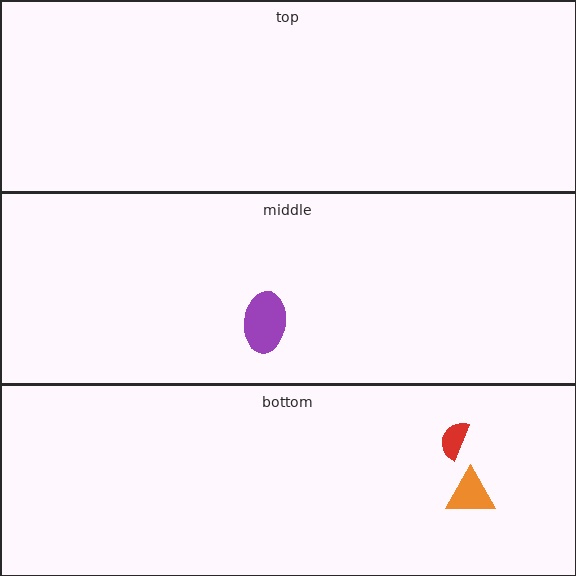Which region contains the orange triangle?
The bottom region.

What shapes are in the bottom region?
The orange triangle, the red semicircle.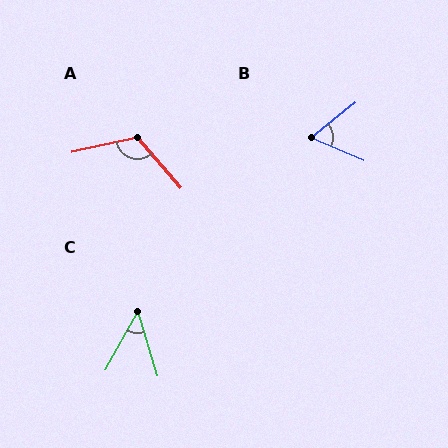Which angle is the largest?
A, at approximately 119 degrees.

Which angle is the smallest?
C, at approximately 46 degrees.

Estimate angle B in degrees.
Approximately 62 degrees.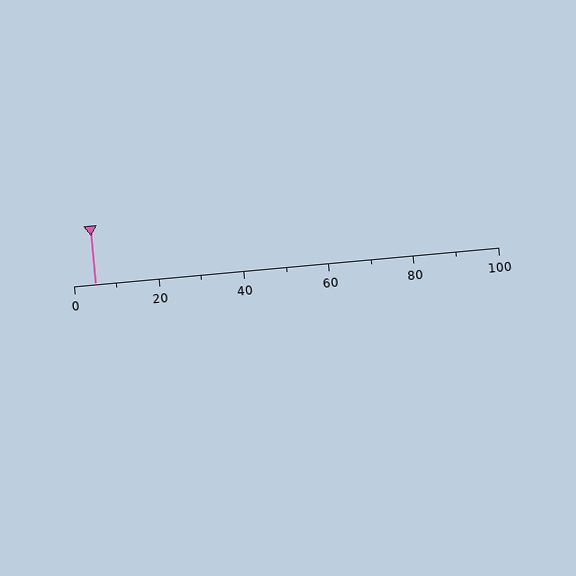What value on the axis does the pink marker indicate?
The marker indicates approximately 5.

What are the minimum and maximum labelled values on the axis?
The axis runs from 0 to 100.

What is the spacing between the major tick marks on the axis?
The major ticks are spaced 20 apart.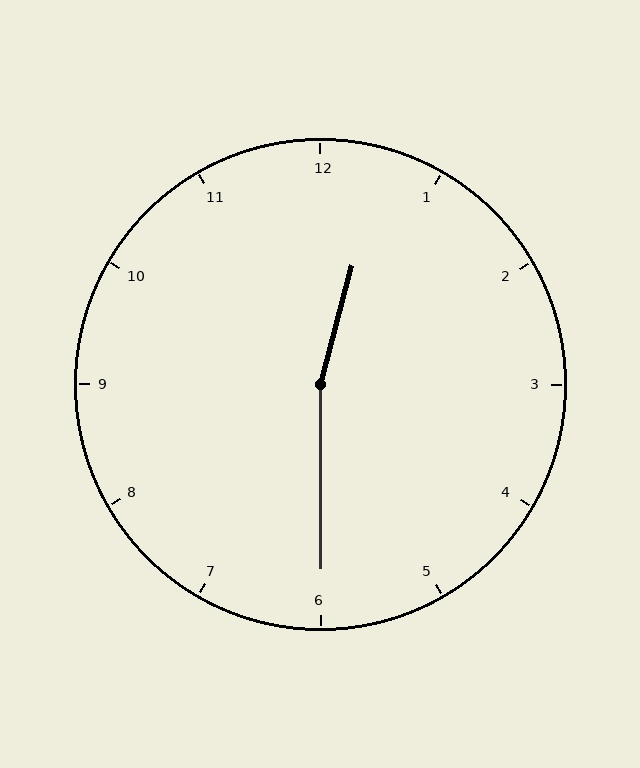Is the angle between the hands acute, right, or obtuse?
It is obtuse.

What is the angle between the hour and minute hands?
Approximately 165 degrees.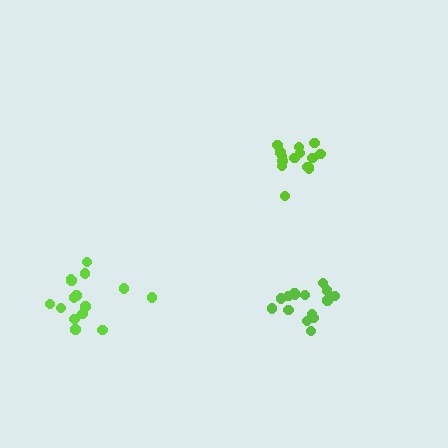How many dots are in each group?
Group 1: 15 dots, Group 2: 15 dots, Group 3: 15 dots (45 total).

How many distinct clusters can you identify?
There are 3 distinct clusters.